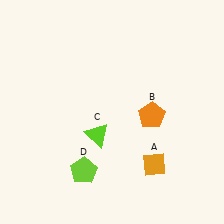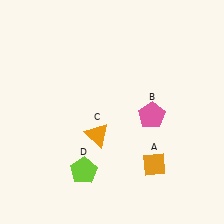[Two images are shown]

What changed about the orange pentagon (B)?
In Image 1, B is orange. In Image 2, it changed to pink.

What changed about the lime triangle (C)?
In Image 1, C is lime. In Image 2, it changed to orange.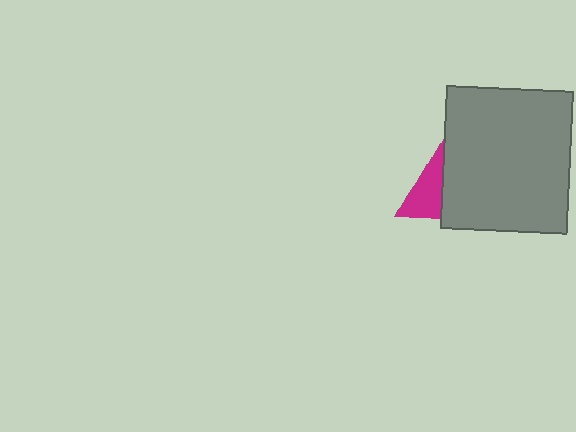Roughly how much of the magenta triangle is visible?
A small part of it is visible (roughly 39%).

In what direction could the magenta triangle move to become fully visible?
The magenta triangle could move left. That would shift it out from behind the gray rectangle entirely.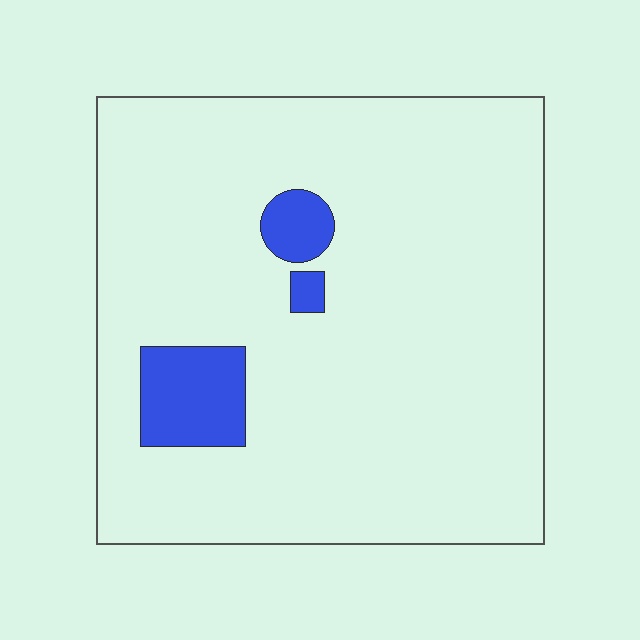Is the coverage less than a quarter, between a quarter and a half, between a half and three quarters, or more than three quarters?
Less than a quarter.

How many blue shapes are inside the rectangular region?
3.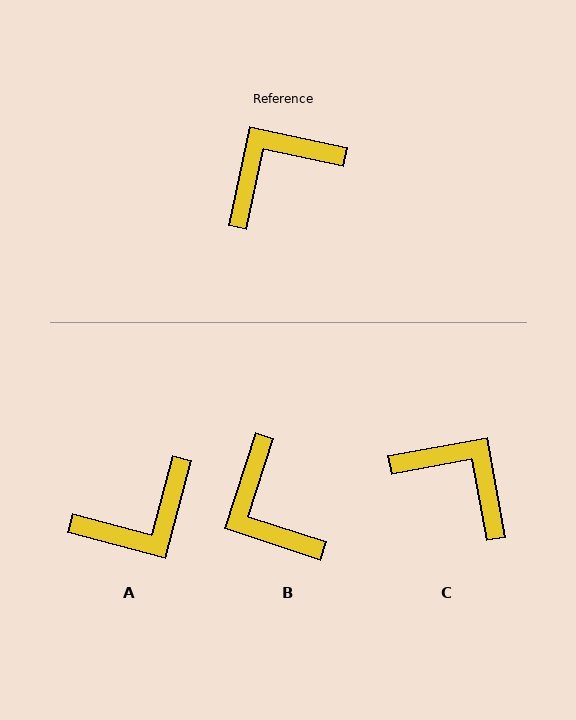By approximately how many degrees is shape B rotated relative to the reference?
Approximately 84 degrees counter-clockwise.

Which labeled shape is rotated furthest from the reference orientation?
A, about 177 degrees away.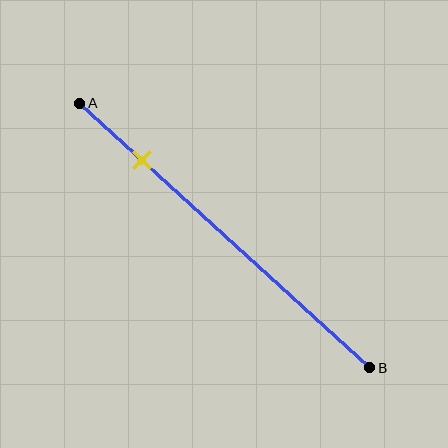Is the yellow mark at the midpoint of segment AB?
No, the mark is at about 20% from A, not at the 50% midpoint.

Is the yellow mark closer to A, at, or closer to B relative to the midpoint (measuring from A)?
The yellow mark is closer to point A than the midpoint of segment AB.